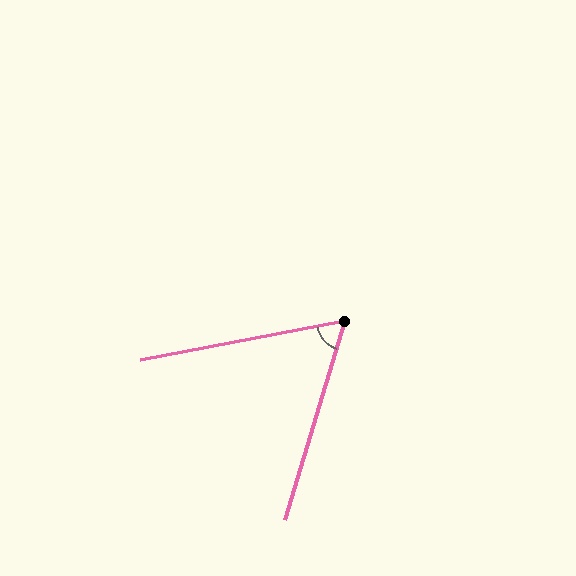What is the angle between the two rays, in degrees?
Approximately 62 degrees.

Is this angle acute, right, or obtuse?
It is acute.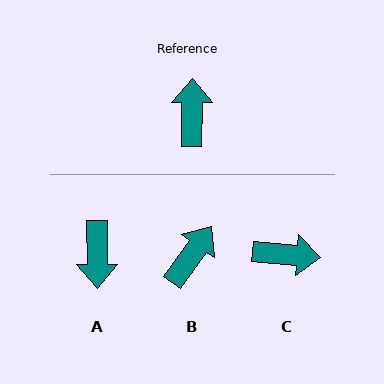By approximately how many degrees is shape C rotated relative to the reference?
Approximately 94 degrees clockwise.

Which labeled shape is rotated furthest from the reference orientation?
A, about 179 degrees away.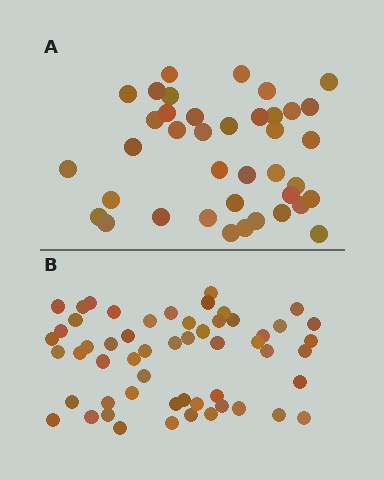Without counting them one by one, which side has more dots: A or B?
Region B (the bottom region) has more dots.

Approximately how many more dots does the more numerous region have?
Region B has approximately 15 more dots than region A.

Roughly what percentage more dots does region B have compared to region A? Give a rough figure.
About 40% more.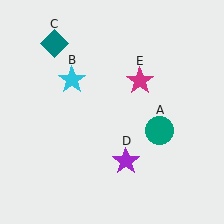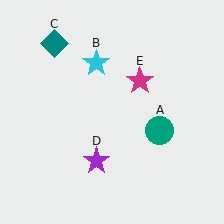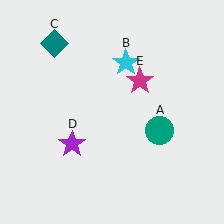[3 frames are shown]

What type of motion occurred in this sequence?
The cyan star (object B), purple star (object D) rotated clockwise around the center of the scene.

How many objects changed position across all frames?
2 objects changed position: cyan star (object B), purple star (object D).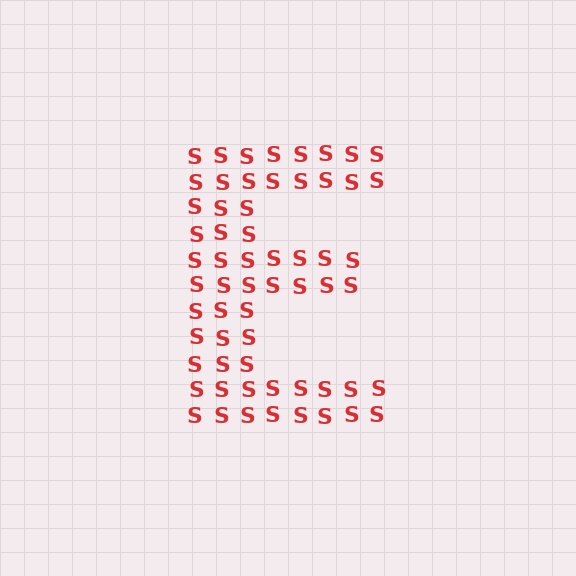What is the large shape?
The large shape is the letter E.